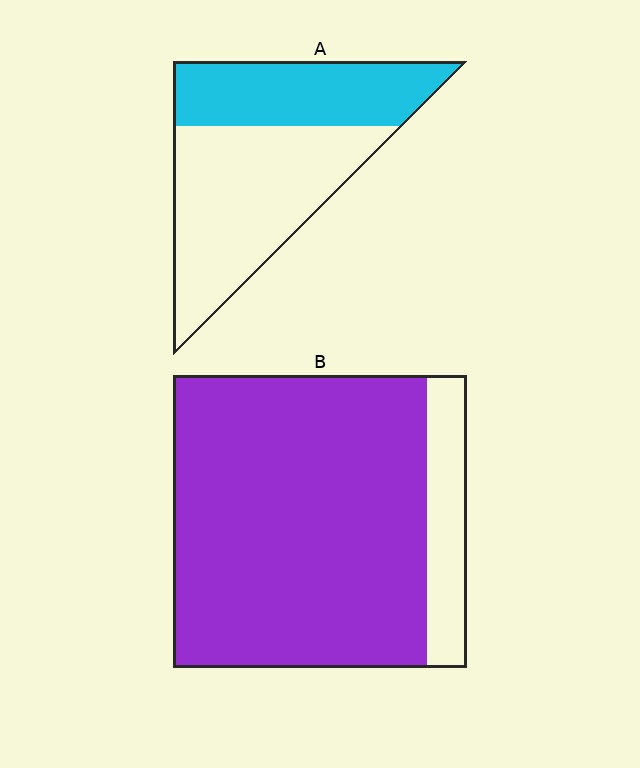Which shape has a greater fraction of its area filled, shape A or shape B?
Shape B.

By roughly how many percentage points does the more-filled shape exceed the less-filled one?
By roughly 45 percentage points (B over A).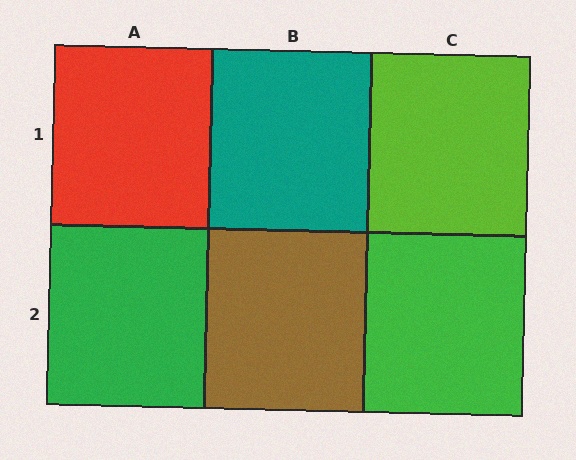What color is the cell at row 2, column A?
Green.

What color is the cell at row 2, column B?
Brown.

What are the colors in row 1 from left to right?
Red, teal, lime.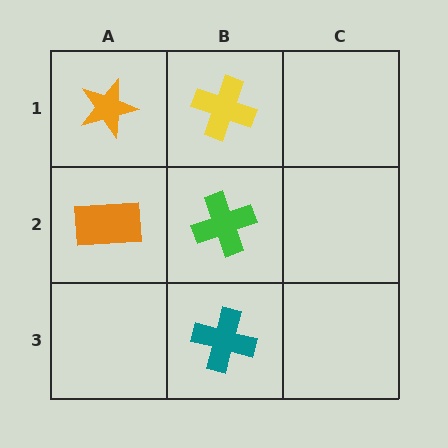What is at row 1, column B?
A yellow cross.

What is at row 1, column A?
An orange star.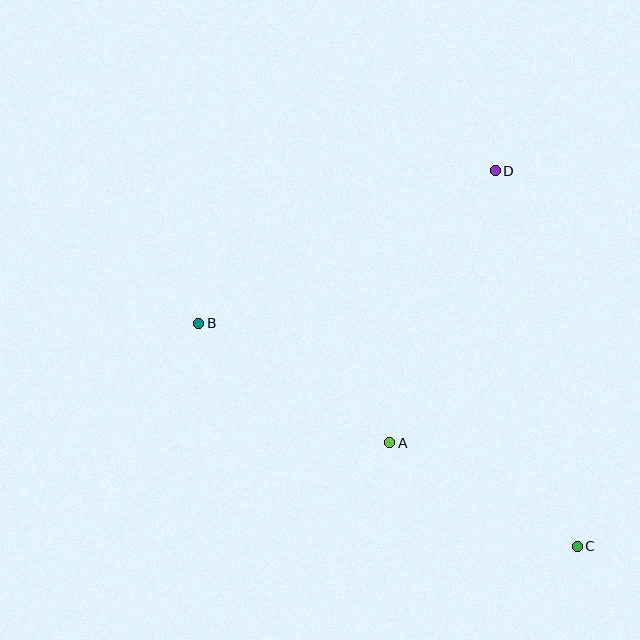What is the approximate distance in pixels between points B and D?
The distance between B and D is approximately 334 pixels.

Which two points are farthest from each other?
Points B and C are farthest from each other.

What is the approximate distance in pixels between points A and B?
The distance between A and B is approximately 225 pixels.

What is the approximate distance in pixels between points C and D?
The distance between C and D is approximately 384 pixels.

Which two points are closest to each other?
Points A and C are closest to each other.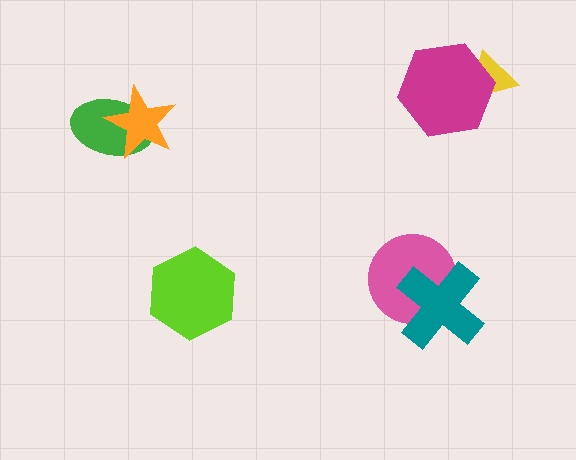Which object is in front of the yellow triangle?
The magenta hexagon is in front of the yellow triangle.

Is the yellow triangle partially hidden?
Yes, it is partially covered by another shape.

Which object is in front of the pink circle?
The teal cross is in front of the pink circle.